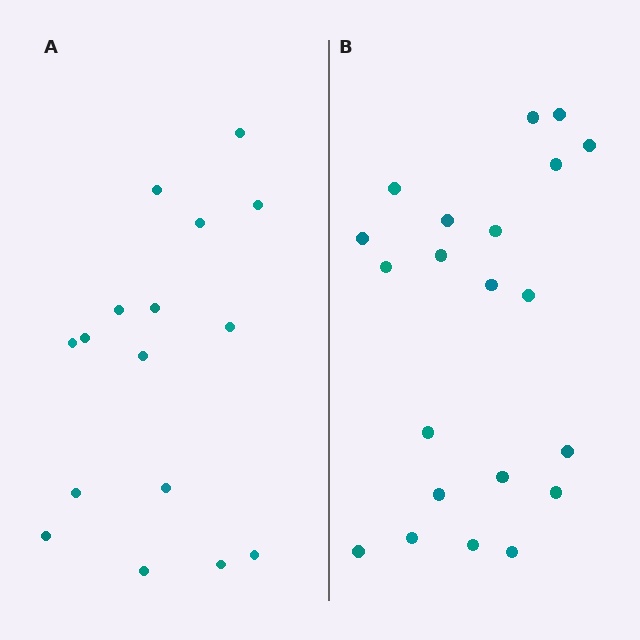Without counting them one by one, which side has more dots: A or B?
Region B (the right region) has more dots.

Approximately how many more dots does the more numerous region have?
Region B has about 5 more dots than region A.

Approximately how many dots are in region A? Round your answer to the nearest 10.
About 20 dots. (The exact count is 16, which rounds to 20.)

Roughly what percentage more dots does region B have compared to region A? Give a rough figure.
About 30% more.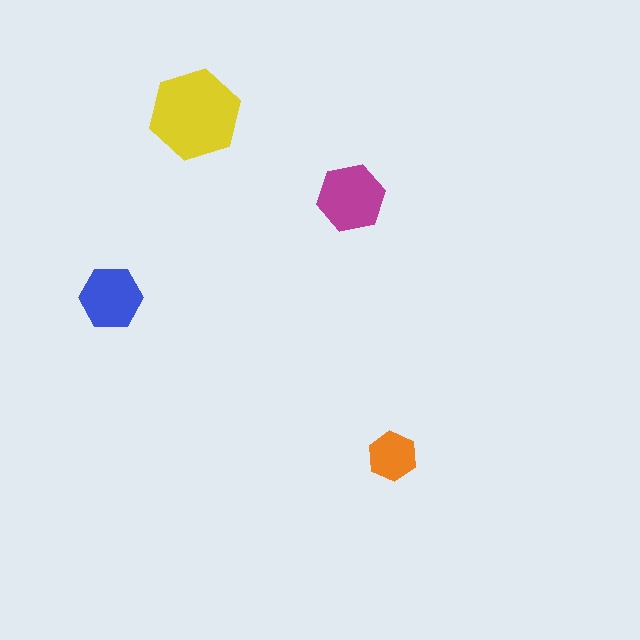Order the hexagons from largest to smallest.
the yellow one, the magenta one, the blue one, the orange one.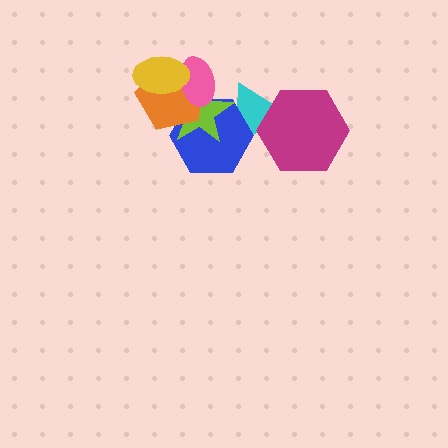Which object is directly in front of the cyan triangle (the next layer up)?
The blue hexagon is directly in front of the cyan triangle.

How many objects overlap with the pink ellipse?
4 objects overlap with the pink ellipse.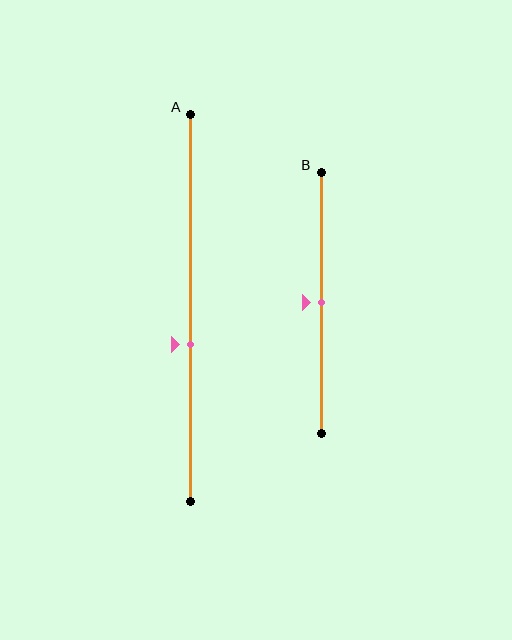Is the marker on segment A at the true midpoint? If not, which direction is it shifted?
No, the marker on segment A is shifted downward by about 9% of the segment length.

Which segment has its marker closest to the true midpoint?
Segment B has its marker closest to the true midpoint.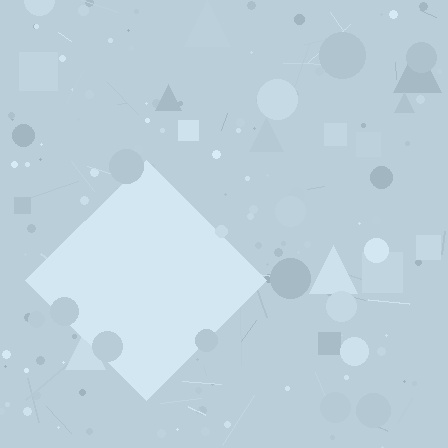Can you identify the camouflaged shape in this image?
The camouflaged shape is a diamond.